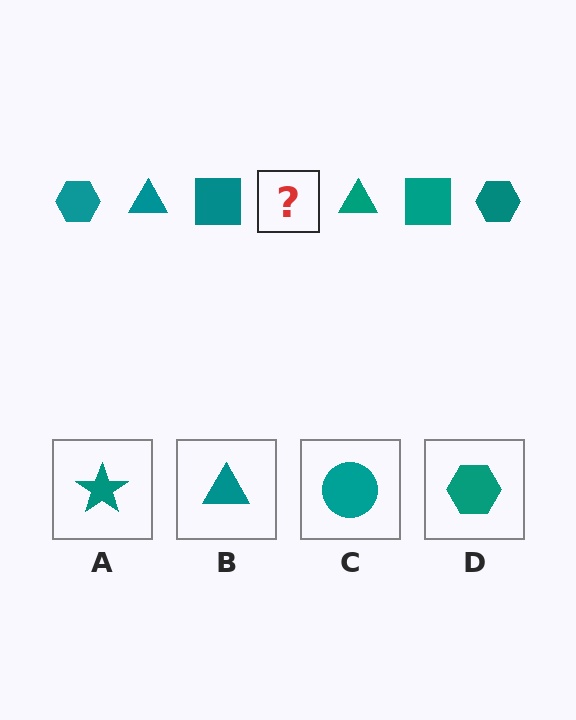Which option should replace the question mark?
Option D.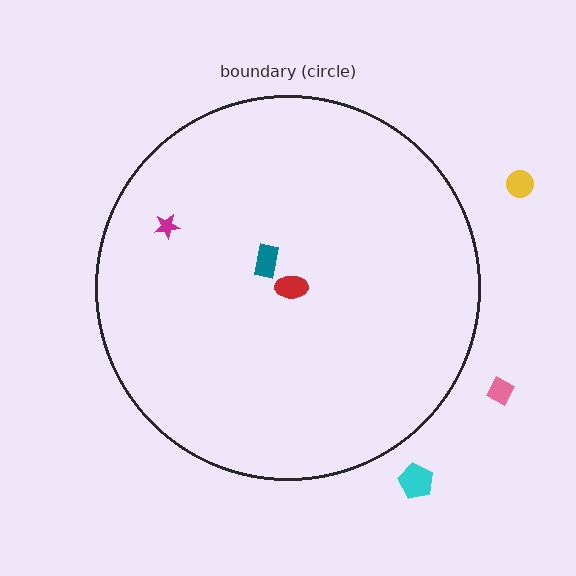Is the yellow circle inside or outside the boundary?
Outside.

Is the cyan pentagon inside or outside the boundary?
Outside.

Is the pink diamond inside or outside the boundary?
Outside.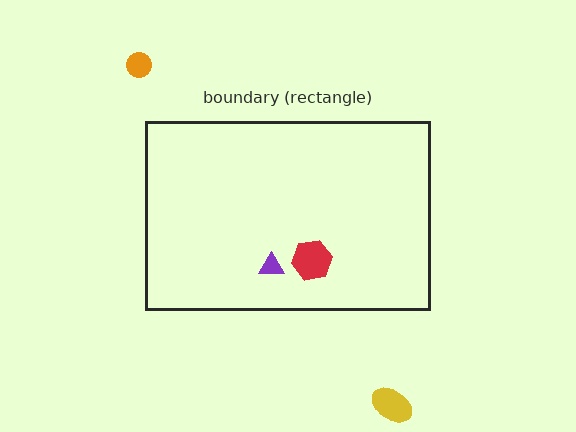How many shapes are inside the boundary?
2 inside, 2 outside.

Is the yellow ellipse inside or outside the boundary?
Outside.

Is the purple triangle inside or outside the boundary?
Inside.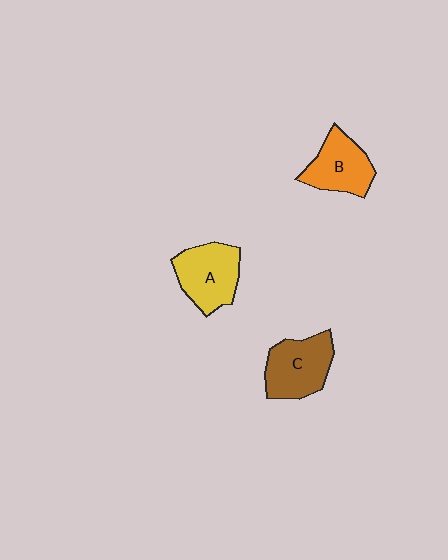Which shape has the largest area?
Shape C (brown).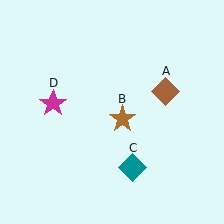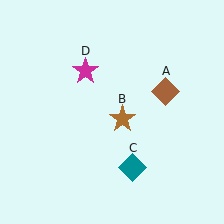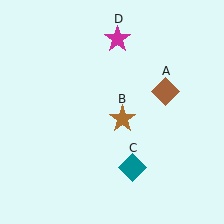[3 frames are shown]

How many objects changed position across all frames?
1 object changed position: magenta star (object D).